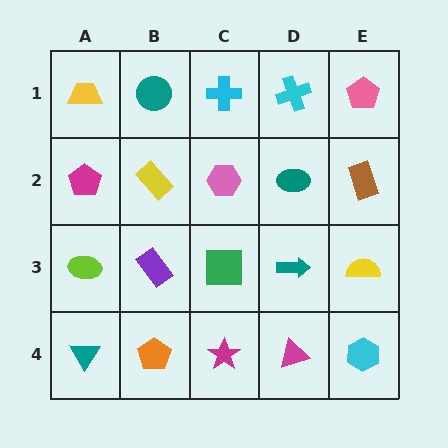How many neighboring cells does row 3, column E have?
3.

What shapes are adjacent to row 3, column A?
A magenta pentagon (row 2, column A), a teal triangle (row 4, column A), a purple rectangle (row 3, column B).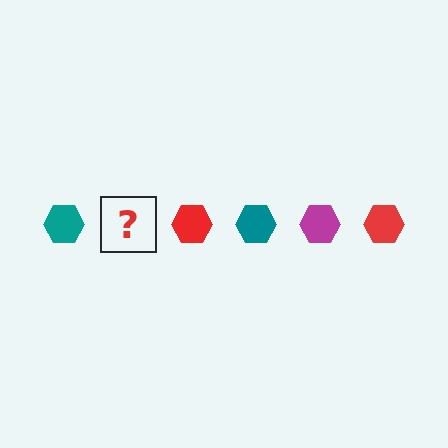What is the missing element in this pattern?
The missing element is a magenta hexagon.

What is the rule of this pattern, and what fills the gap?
The rule is that the pattern cycles through teal, magenta, red hexagons. The gap should be filled with a magenta hexagon.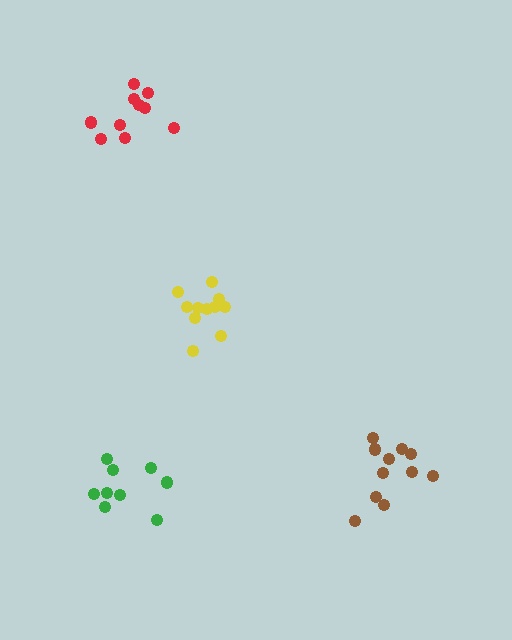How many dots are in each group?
Group 1: 9 dots, Group 2: 11 dots, Group 3: 11 dots, Group 4: 10 dots (41 total).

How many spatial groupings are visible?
There are 4 spatial groupings.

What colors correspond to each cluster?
The clusters are colored: green, brown, yellow, red.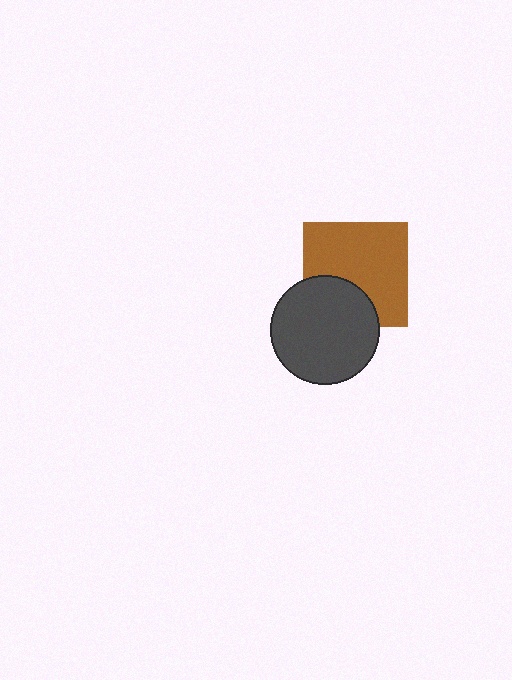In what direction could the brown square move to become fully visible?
The brown square could move up. That would shift it out from behind the dark gray circle entirely.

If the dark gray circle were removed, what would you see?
You would see the complete brown square.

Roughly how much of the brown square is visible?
Most of it is visible (roughly 70%).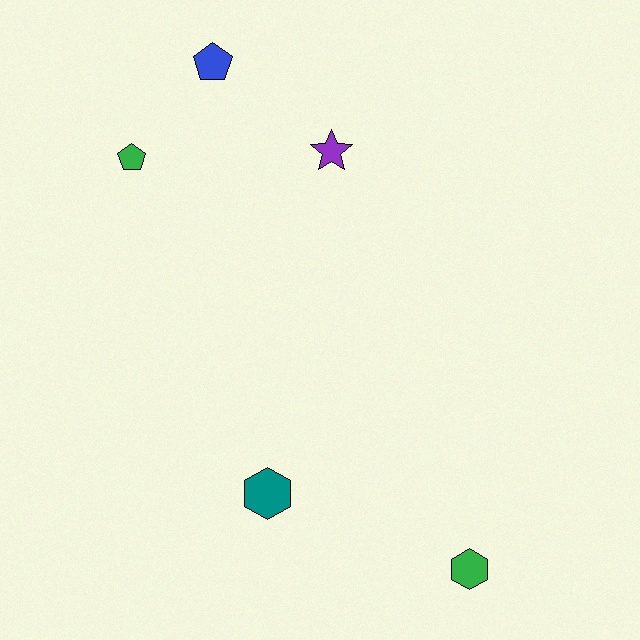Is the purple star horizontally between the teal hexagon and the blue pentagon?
No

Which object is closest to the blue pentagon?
The green pentagon is closest to the blue pentagon.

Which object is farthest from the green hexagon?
The blue pentagon is farthest from the green hexagon.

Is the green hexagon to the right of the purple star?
Yes